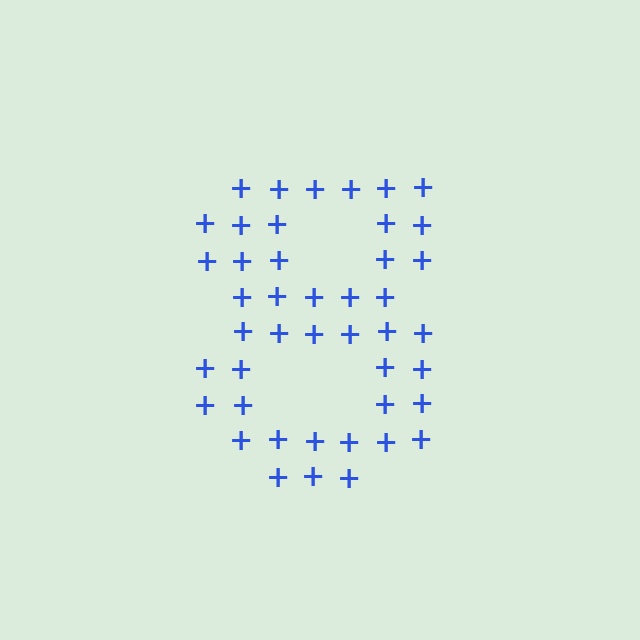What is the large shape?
The large shape is the digit 8.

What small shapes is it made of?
It is made of small plus signs.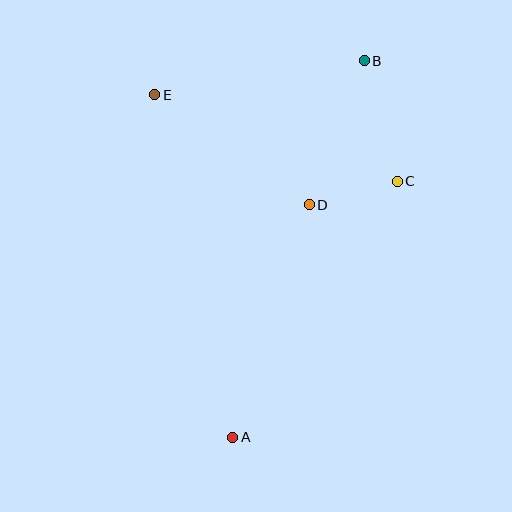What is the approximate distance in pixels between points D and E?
The distance between D and E is approximately 190 pixels.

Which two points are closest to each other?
Points C and D are closest to each other.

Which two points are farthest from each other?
Points A and B are farthest from each other.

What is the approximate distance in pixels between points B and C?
The distance between B and C is approximately 125 pixels.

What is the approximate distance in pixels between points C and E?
The distance between C and E is approximately 257 pixels.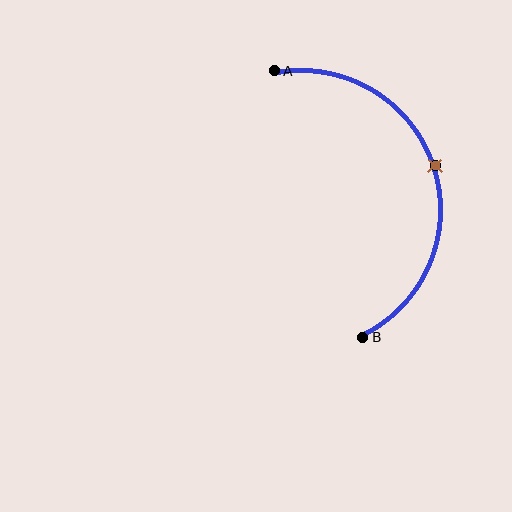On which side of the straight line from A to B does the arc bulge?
The arc bulges to the right of the straight line connecting A and B.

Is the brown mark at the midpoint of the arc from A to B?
Yes. The brown mark lies on the arc at equal arc-length from both A and B — it is the arc midpoint.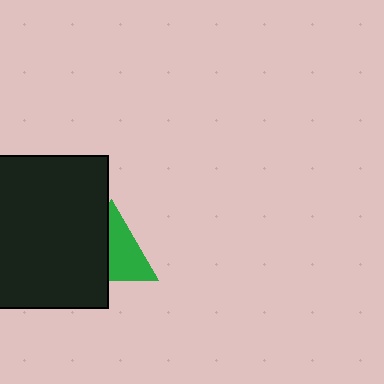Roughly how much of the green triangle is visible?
About half of it is visible (roughly 55%).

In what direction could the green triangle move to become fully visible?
The green triangle could move right. That would shift it out from behind the black square entirely.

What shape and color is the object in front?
The object in front is a black square.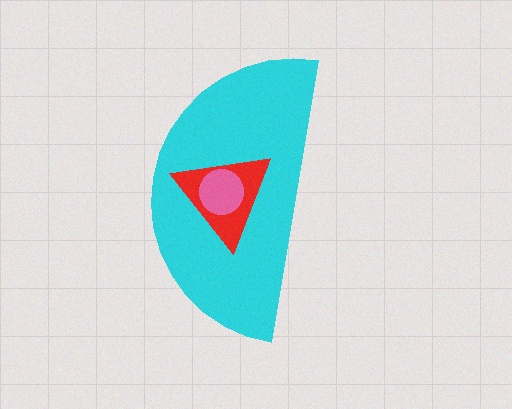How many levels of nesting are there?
3.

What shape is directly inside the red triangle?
The pink circle.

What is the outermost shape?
The cyan semicircle.